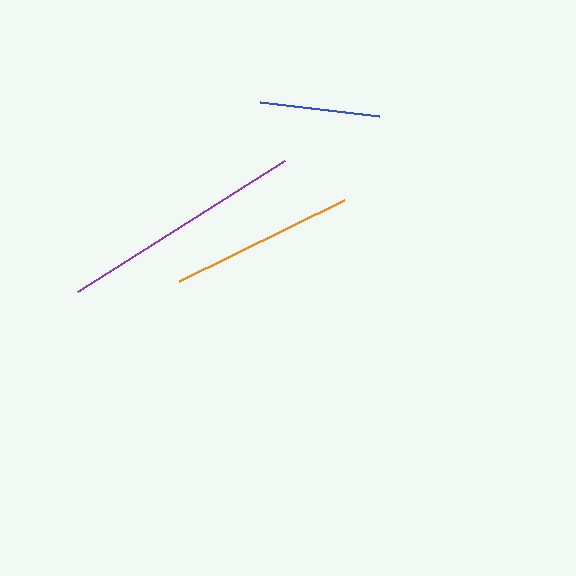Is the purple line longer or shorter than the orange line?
The purple line is longer than the orange line.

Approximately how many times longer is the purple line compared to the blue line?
The purple line is approximately 2.1 times the length of the blue line.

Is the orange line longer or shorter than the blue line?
The orange line is longer than the blue line.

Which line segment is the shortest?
The blue line is the shortest at approximately 119 pixels.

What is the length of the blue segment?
The blue segment is approximately 119 pixels long.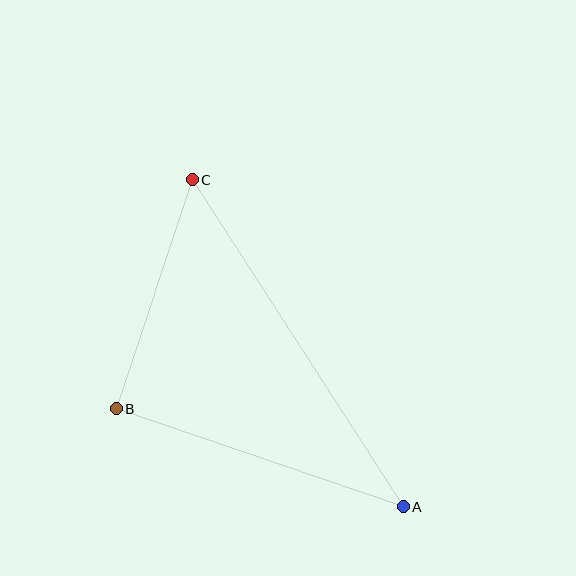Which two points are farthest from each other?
Points A and C are farthest from each other.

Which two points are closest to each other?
Points B and C are closest to each other.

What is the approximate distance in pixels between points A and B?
The distance between A and B is approximately 303 pixels.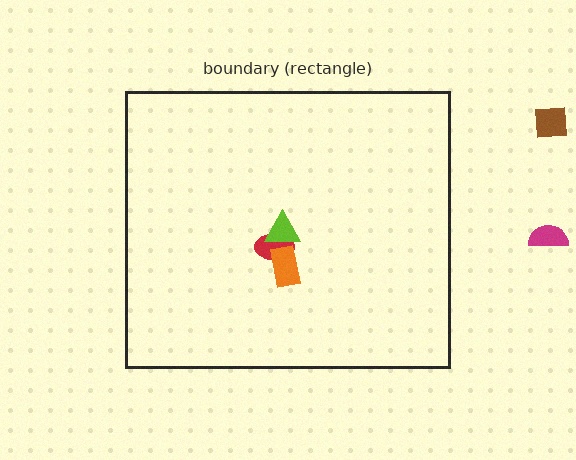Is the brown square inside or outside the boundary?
Outside.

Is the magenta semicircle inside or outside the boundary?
Outside.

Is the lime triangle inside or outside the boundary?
Inside.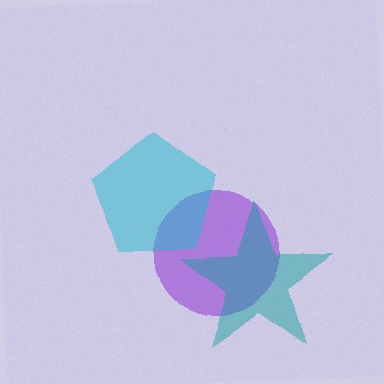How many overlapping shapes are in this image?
There are 3 overlapping shapes in the image.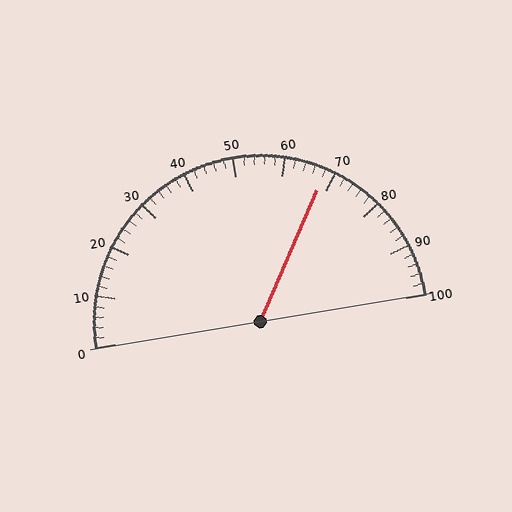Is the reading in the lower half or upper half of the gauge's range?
The reading is in the upper half of the range (0 to 100).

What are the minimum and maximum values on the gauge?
The gauge ranges from 0 to 100.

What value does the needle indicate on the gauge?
The needle indicates approximately 68.